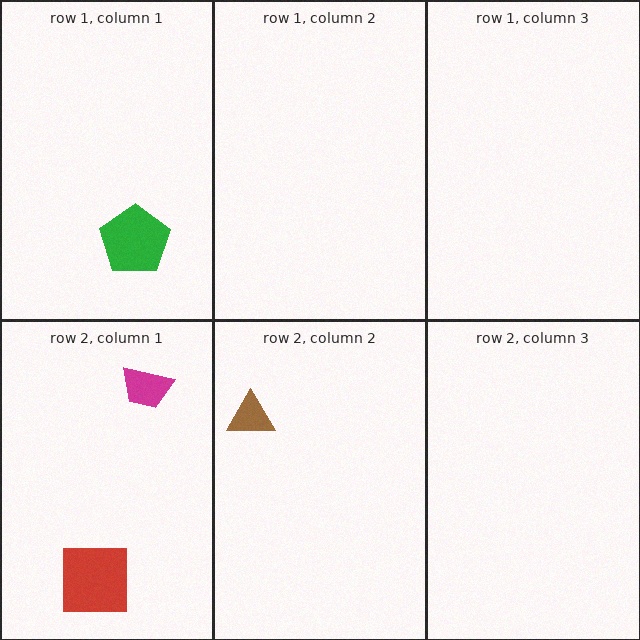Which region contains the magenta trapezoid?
The row 2, column 1 region.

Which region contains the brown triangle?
The row 2, column 2 region.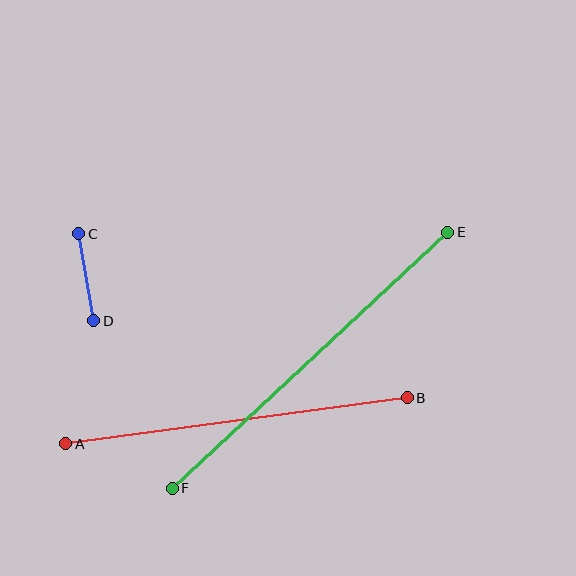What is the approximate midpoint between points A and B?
The midpoint is at approximately (237, 421) pixels.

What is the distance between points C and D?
The distance is approximately 88 pixels.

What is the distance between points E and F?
The distance is approximately 376 pixels.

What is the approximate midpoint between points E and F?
The midpoint is at approximately (310, 360) pixels.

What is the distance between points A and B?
The distance is approximately 344 pixels.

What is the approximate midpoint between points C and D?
The midpoint is at approximately (86, 277) pixels.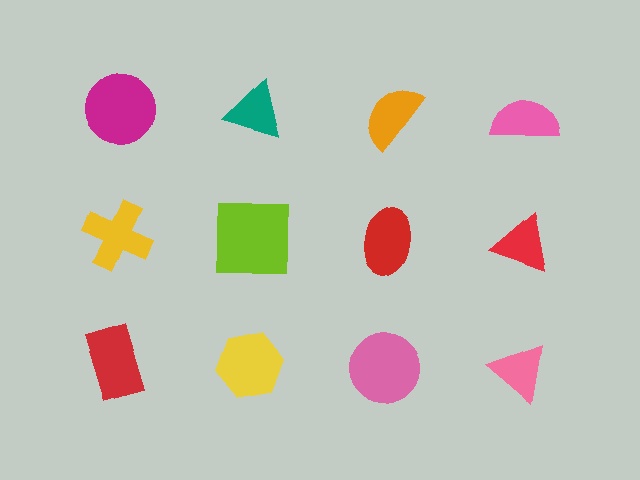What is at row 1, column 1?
A magenta circle.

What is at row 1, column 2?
A teal triangle.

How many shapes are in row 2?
4 shapes.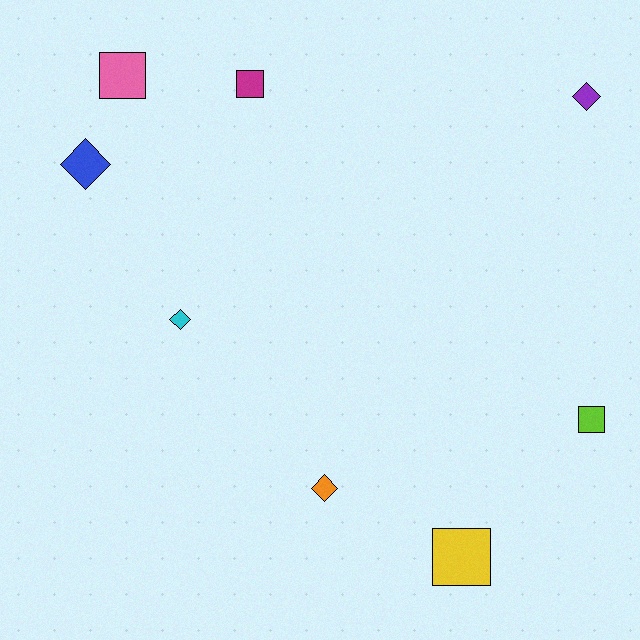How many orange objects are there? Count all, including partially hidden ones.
There is 1 orange object.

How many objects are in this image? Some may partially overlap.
There are 8 objects.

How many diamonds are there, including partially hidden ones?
There are 4 diamonds.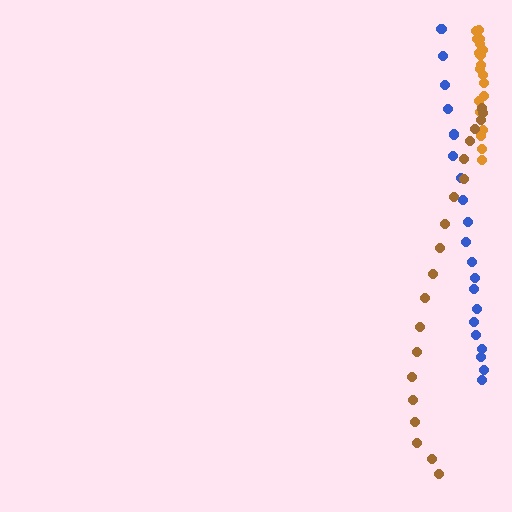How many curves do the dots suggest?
There are 3 distinct paths.